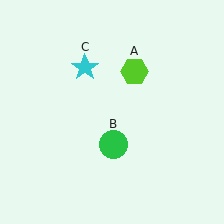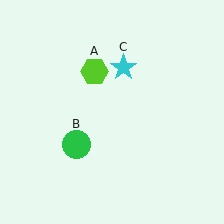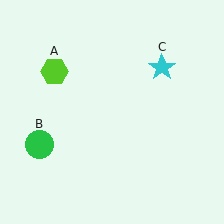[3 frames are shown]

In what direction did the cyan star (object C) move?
The cyan star (object C) moved right.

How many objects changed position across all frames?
3 objects changed position: lime hexagon (object A), green circle (object B), cyan star (object C).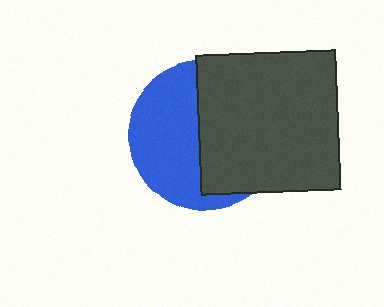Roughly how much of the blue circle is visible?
About half of it is visible (roughly 49%).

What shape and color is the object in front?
The object in front is a dark gray square.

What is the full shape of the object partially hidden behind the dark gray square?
The partially hidden object is a blue circle.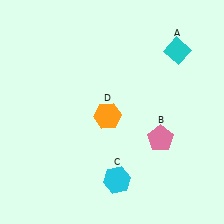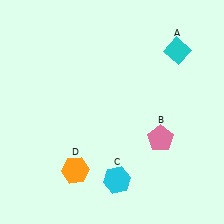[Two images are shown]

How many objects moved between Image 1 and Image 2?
1 object moved between the two images.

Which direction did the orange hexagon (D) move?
The orange hexagon (D) moved down.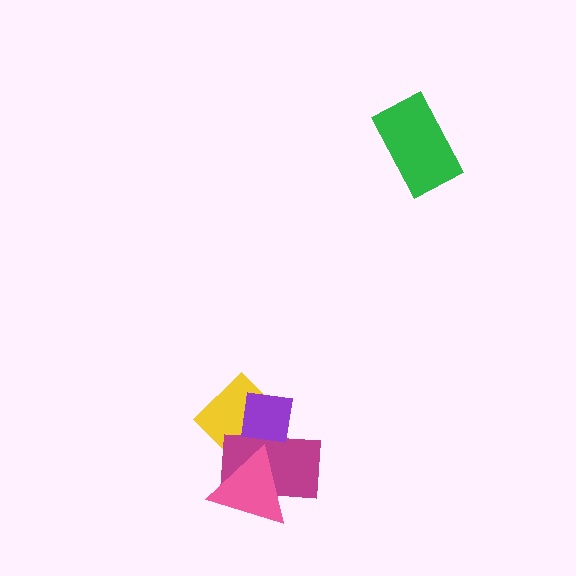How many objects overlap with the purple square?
2 objects overlap with the purple square.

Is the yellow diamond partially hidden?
Yes, it is partially covered by another shape.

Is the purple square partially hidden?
No, no other shape covers it.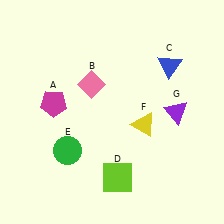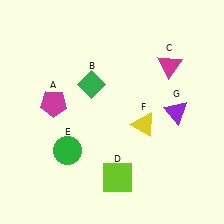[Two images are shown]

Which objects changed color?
B changed from pink to green. C changed from blue to magenta.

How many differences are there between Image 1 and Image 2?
There are 2 differences between the two images.